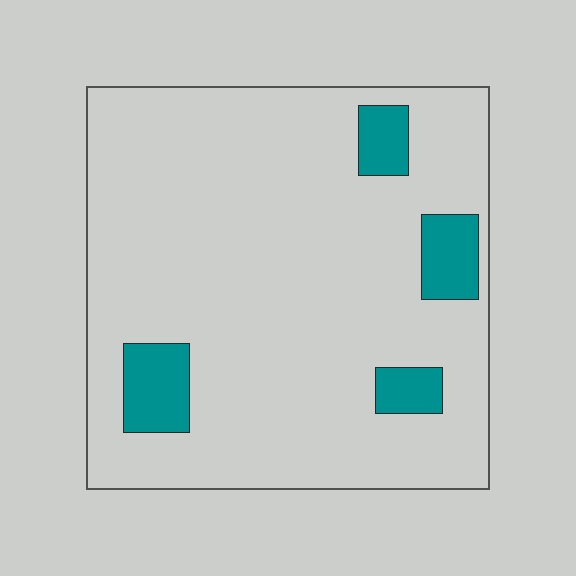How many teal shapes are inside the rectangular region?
4.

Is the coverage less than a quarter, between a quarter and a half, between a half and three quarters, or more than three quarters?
Less than a quarter.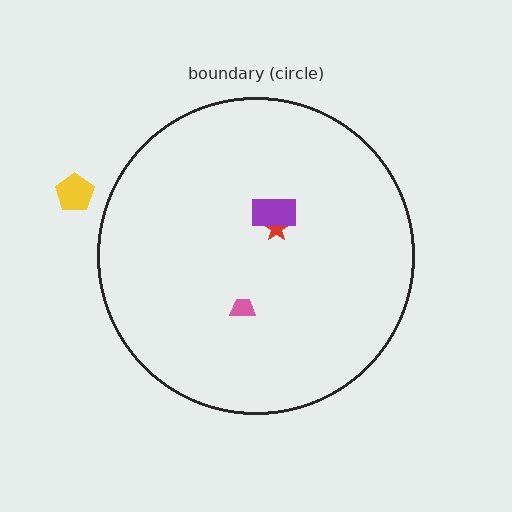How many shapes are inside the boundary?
3 inside, 1 outside.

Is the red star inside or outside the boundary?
Inside.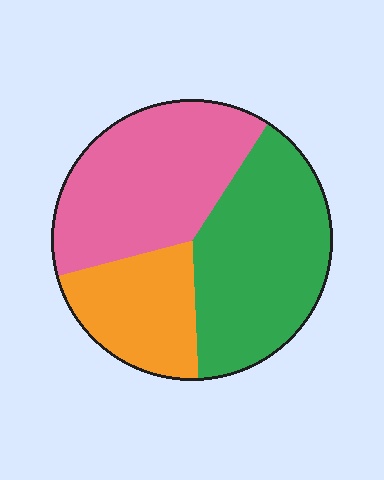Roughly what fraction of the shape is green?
Green takes up between a third and a half of the shape.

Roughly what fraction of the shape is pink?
Pink takes up about three eighths (3/8) of the shape.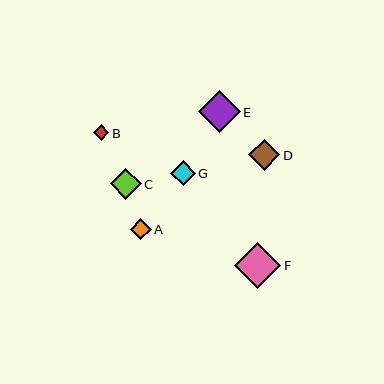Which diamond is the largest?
Diamond F is the largest with a size of approximately 46 pixels.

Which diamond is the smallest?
Diamond B is the smallest with a size of approximately 16 pixels.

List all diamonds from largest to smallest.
From largest to smallest: F, E, D, C, G, A, B.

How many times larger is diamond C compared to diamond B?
Diamond C is approximately 2.0 times the size of diamond B.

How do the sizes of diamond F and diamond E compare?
Diamond F and diamond E are approximately the same size.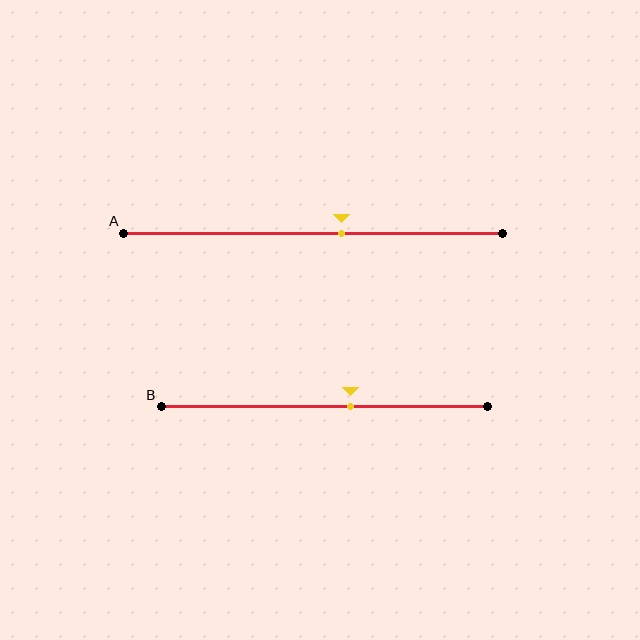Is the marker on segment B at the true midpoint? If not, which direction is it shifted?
No, the marker on segment B is shifted to the right by about 8% of the segment length.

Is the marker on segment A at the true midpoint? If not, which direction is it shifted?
No, the marker on segment A is shifted to the right by about 7% of the segment length.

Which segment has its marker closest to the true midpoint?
Segment A has its marker closest to the true midpoint.